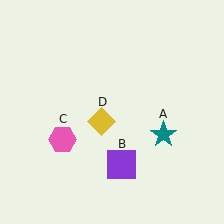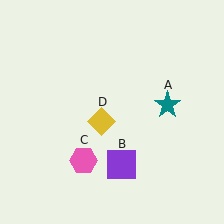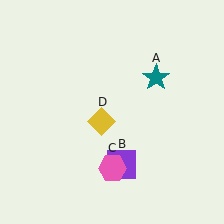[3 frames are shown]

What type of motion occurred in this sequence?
The teal star (object A), pink hexagon (object C) rotated counterclockwise around the center of the scene.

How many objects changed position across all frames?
2 objects changed position: teal star (object A), pink hexagon (object C).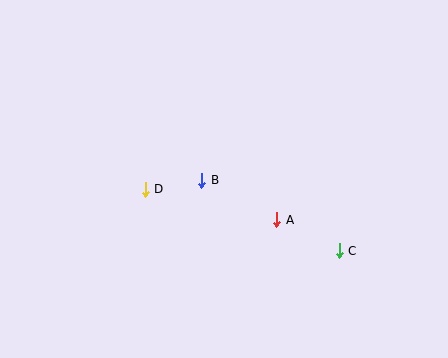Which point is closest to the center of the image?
Point B at (202, 180) is closest to the center.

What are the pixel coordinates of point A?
Point A is at (277, 220).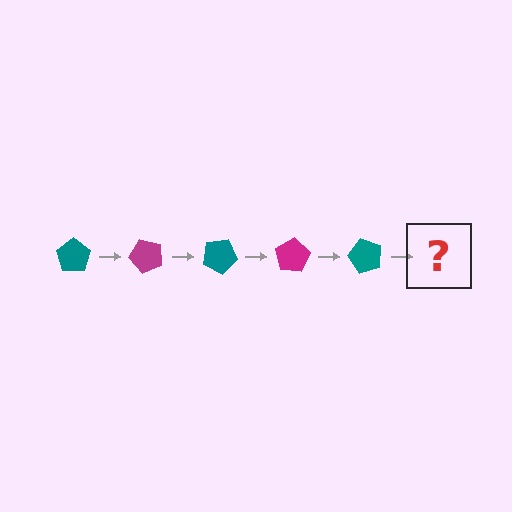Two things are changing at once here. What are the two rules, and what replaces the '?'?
The two rules are that it rotates 50 degrees each step and the color cycles through teal and magenta. The '?' should be a magenta pentagon, rotated 250 degrees from the start.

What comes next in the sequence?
The next element should be a magenta pentagon, rotated 250 degrees from the start.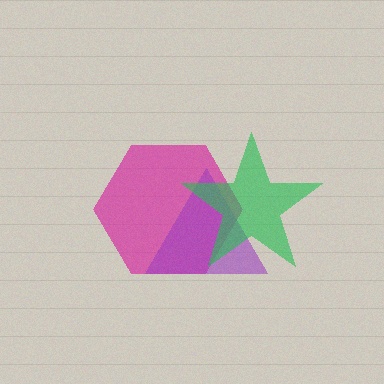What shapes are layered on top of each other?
The layered shapes are: a magenta hexagon, a purple triangle, a green star.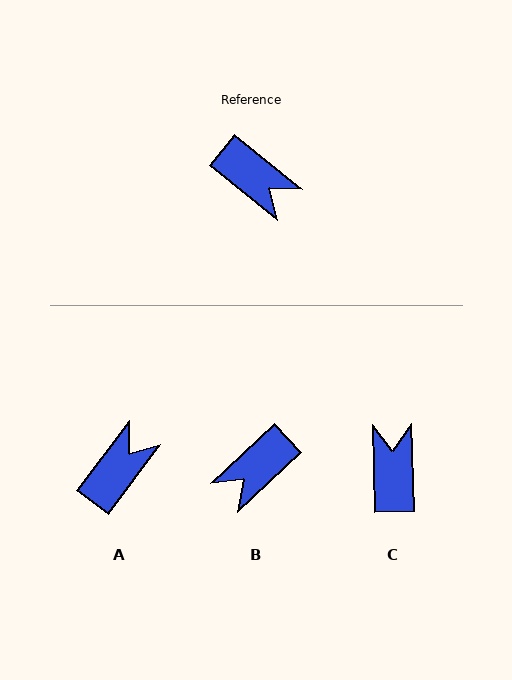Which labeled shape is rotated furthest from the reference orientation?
C, about 130 degrees away.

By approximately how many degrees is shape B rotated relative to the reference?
Approximately 98 degrees clockwise.